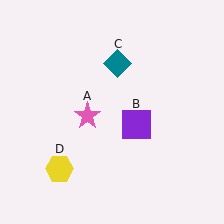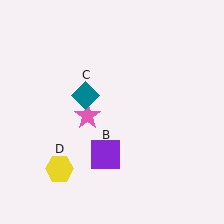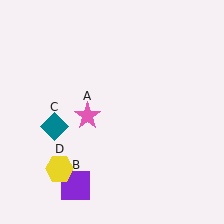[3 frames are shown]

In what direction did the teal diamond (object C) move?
The teal diamond (object C) moved down and to the left.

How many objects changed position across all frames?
2 objects changed position: purple square (object B), teal diamond (object C).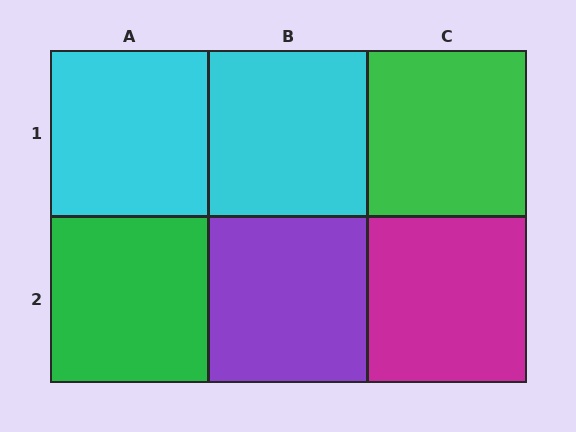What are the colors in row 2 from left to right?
Green, purple, magenta.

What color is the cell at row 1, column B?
Cyan.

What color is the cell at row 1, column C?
Green.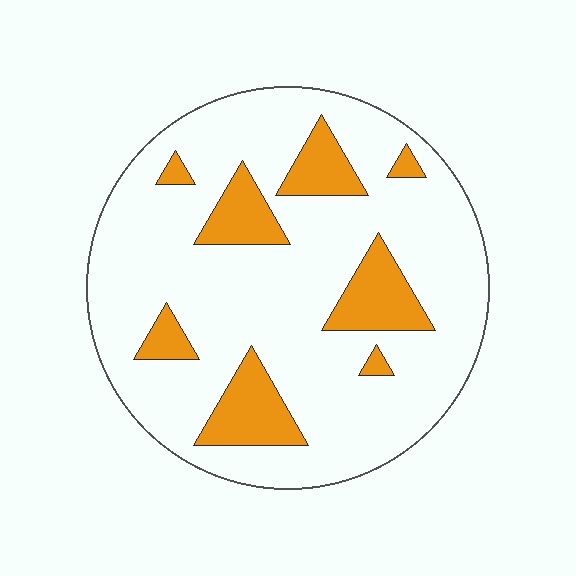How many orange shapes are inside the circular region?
8.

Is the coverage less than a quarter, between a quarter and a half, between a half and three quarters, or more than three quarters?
Less than a quarter.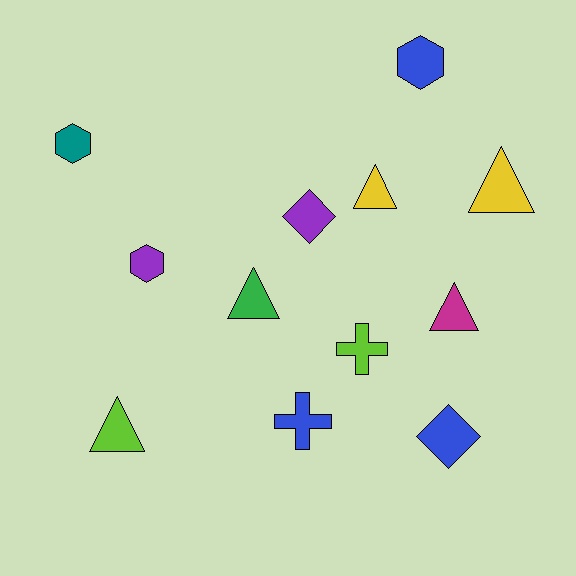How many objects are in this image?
There are 12 objects.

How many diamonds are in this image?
There are 2 diamonds.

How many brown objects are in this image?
There are no brown objects.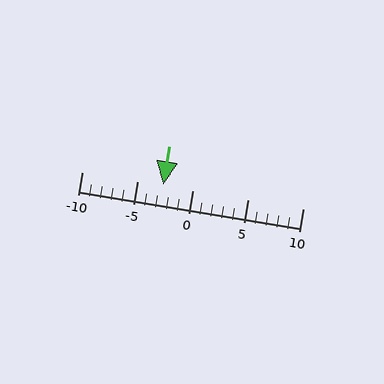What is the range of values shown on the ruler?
The ruler shows values from -10 to 10.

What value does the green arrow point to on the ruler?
The green arrow points to approximately -3.